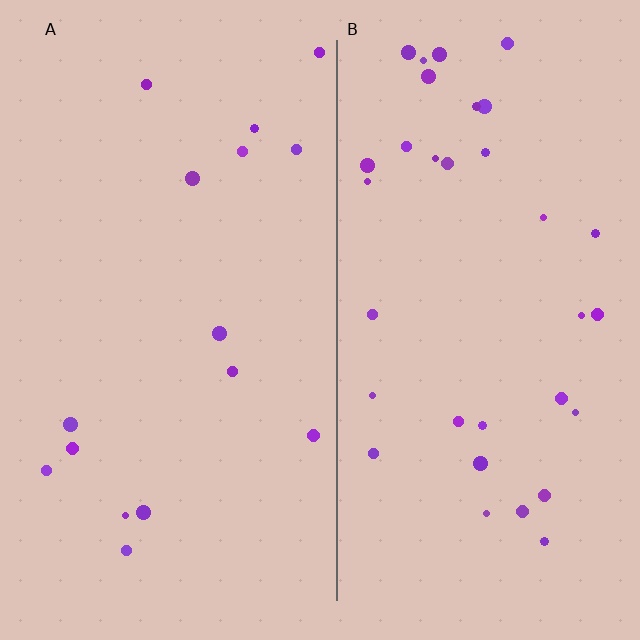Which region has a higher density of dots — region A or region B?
B (the right).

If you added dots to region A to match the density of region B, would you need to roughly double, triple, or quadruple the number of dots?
Approximately double.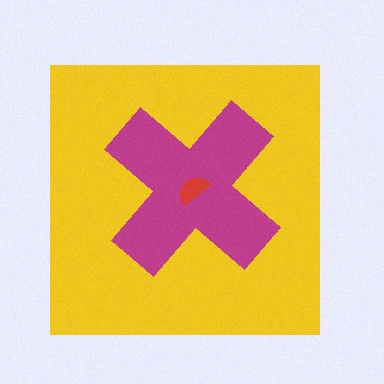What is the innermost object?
The red semicircle.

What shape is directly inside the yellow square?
The magenta cross.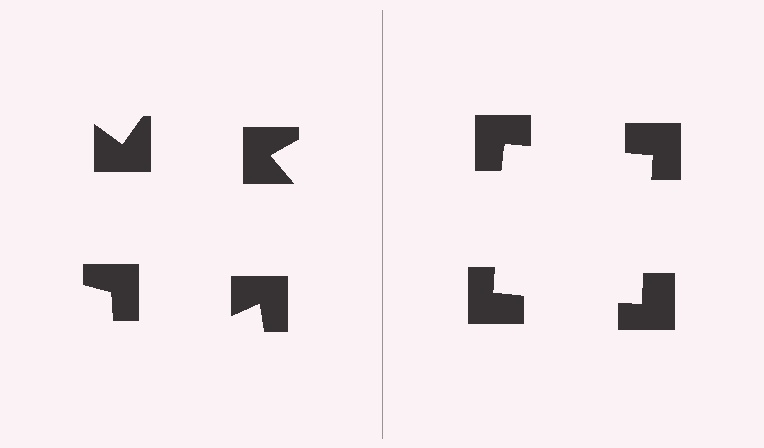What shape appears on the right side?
An illusory square.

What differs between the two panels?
The notched squares are positioned identically on both sides; only the wedge orientations differ. On the right they align to a square; on the left they are misaligned.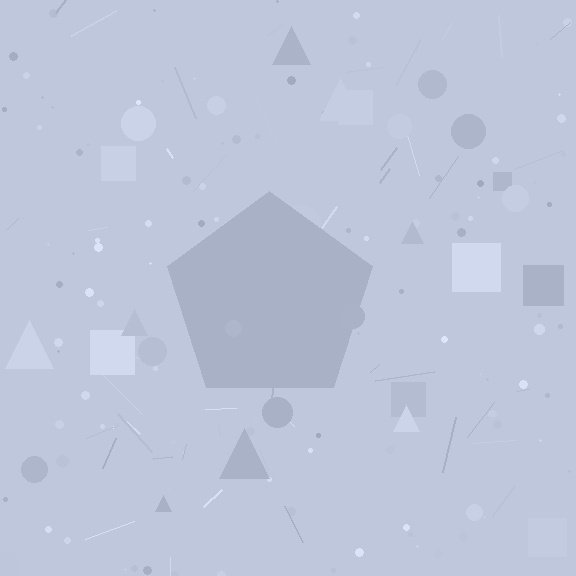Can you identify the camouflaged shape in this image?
The camouflaged shape is a pentagon.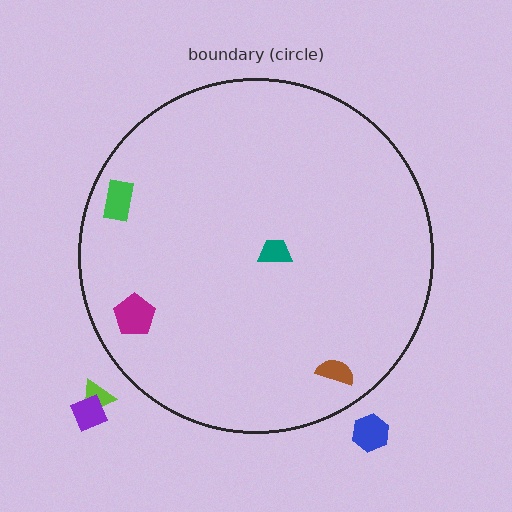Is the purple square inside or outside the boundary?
Outside.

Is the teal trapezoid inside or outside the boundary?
Inside.